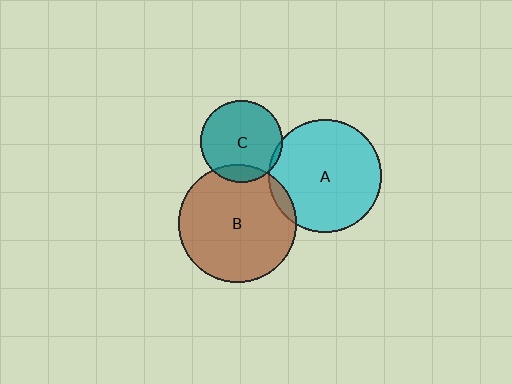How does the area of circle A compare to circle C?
Approximately 1.9 times.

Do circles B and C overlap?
Yes.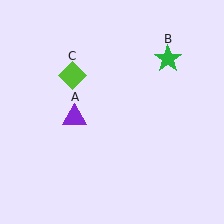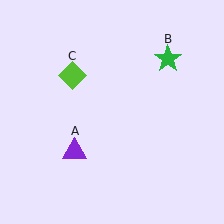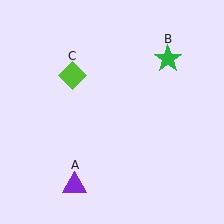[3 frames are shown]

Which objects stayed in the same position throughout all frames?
Green star (object B) and lime diamond (object C) remained stationary.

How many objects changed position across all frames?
1 object changed position: purple triangle (object A).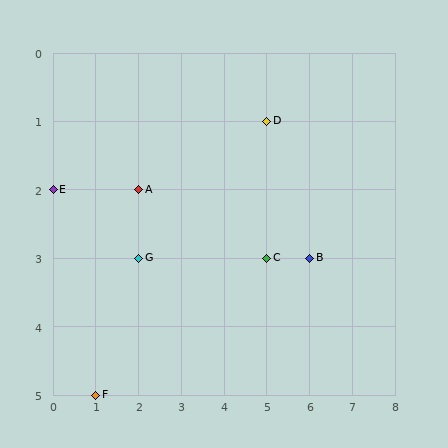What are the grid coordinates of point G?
Point G is at grid coordinates (2, 3).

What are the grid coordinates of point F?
Point F is at grid coordinates (1, 5).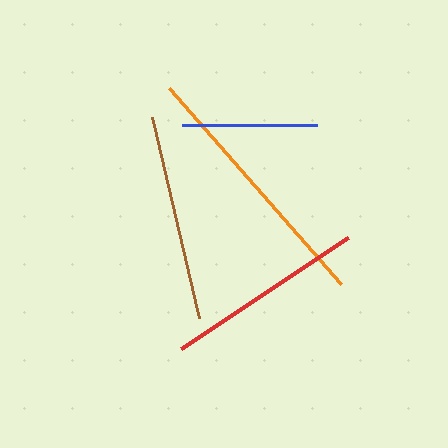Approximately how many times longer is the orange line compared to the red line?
The orange line is approximately 1.3 times the length of the red line.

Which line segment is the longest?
The orange line is the longest at approximately 261 pixels.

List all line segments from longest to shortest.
From longest to shortest: orange, brown, red, blue.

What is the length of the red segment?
The red segment is approximately 200 pixels long.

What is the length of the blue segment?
The blue segment is approximately 135 pixels long.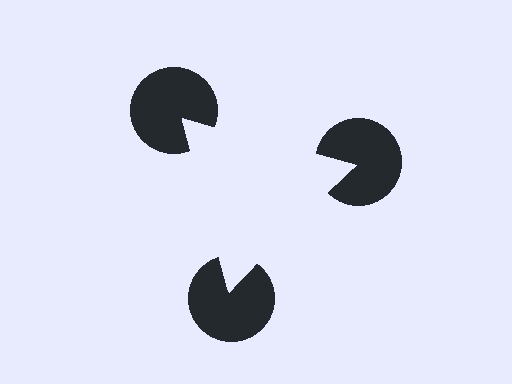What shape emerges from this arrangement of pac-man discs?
An illusory triangle — its edges are inferred from the aligned wedge cuts in the pac-man discs, not physically drawn.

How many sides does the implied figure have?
3 sides.